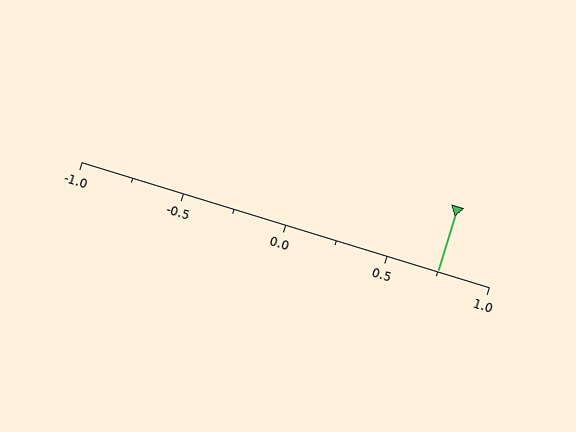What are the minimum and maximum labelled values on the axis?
The axis runs from -1.0 to 1.0.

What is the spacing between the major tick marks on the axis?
The major ticks are spaced 0.5 apart.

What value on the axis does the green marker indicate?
The marker indicates approximately 0.75.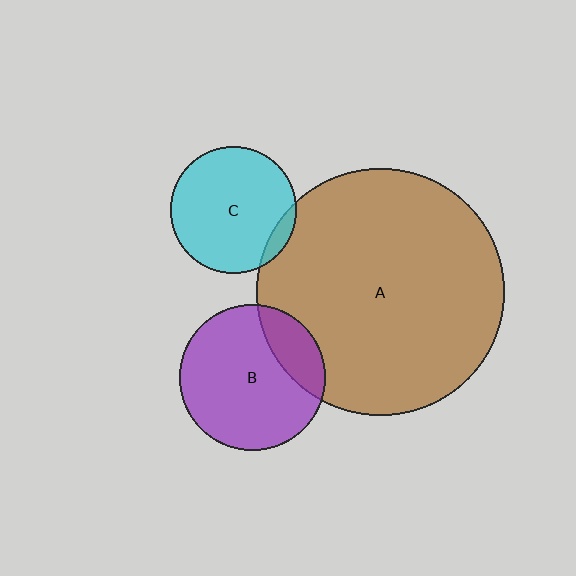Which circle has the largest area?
Circle A (brown).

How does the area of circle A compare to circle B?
Approximately 2.9 times.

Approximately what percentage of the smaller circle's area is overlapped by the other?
Approximately 20%.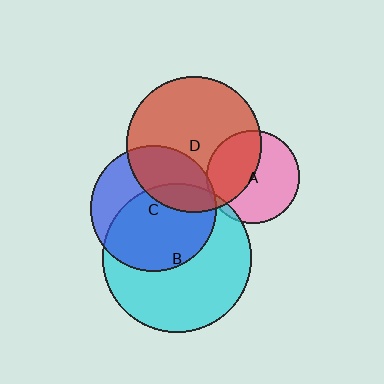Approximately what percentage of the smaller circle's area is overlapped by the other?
Approximately 10%.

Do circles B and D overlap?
Yes.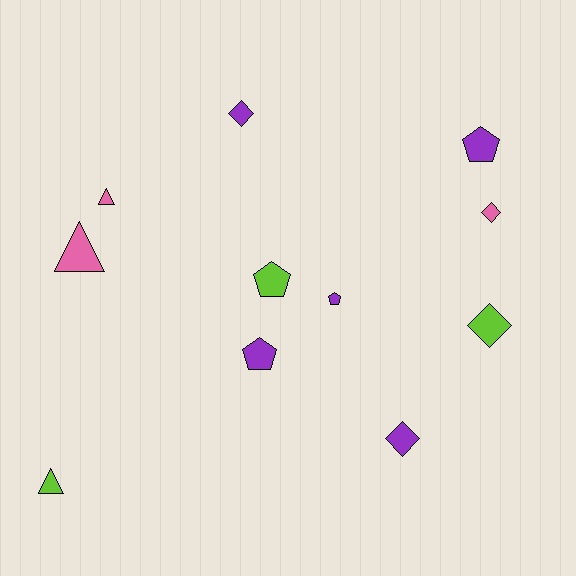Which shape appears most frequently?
Diamond, with 4 objects.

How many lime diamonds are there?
There is 1 lime diamond.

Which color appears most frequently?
Purple, with 5 objects.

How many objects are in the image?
There are 11 objects.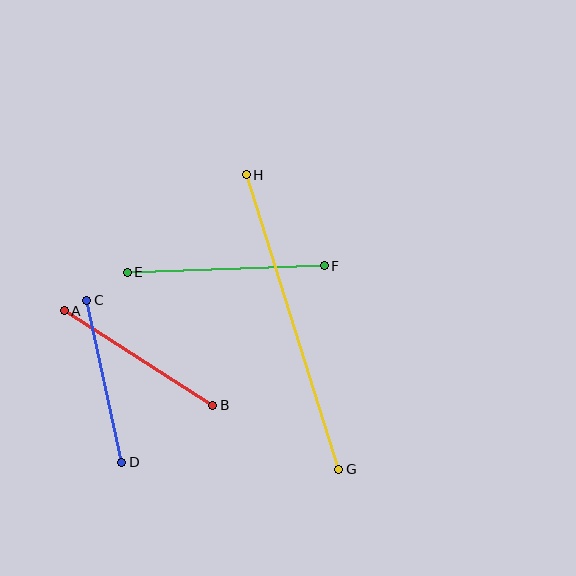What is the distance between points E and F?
The distance is approximately 197 pixels.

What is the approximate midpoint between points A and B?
The midpoint is at approximately (138, 358) pixels.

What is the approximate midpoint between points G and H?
The midpoint is at approximately (293, 322) pixels.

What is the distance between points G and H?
The distance is approximately 308 pixels.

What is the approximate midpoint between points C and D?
The midpoint is at approximately (104, 381) pixels.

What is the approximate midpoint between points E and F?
The midpoint is at approximately (226, 269) pixels.